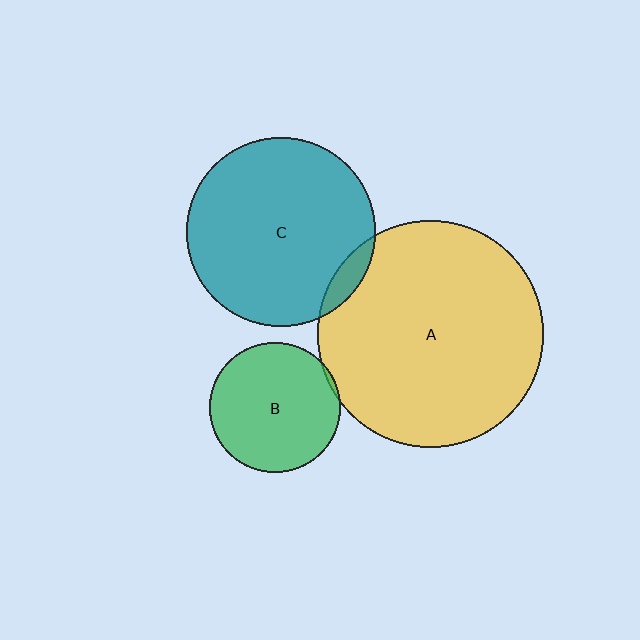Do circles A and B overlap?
Yes.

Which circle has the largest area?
Circle A (yellow).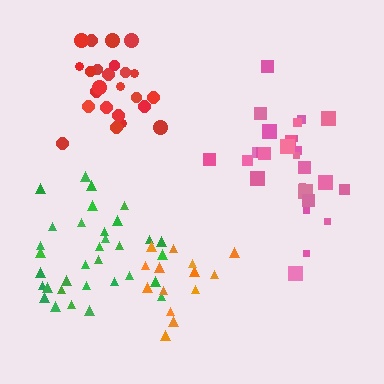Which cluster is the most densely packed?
Orange.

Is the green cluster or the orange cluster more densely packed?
Orange.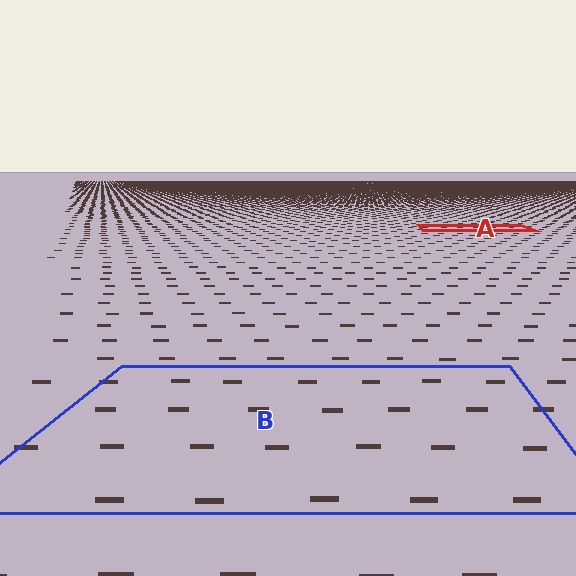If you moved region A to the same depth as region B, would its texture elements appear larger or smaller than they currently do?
They would appear larger. At a closer depth, the same texture elements are projected at a bigger on-screen size.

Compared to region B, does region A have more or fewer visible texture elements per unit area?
Region A has more texture elements per unit area — they are packed more densely because it is farther away.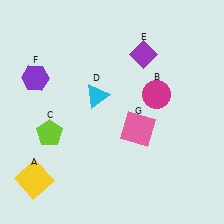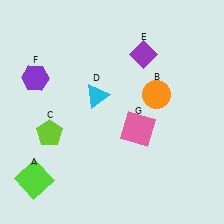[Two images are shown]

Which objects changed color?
A changed from yellow to lime. B changed from magenta to orange.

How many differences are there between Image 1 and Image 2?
There are 2 differences between the two images.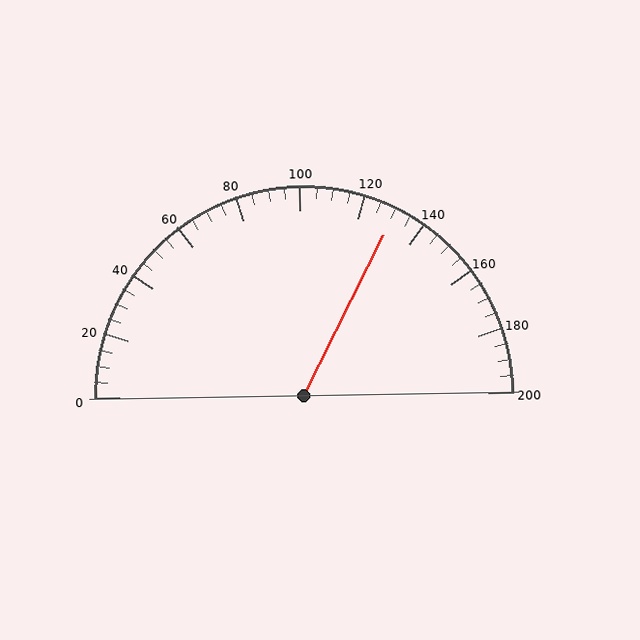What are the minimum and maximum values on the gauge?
The gauge ranges from 0 to 200.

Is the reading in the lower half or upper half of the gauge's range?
The reading is in the upper half of the range (0 to 200).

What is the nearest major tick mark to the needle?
The nearest major tick mark is 120.